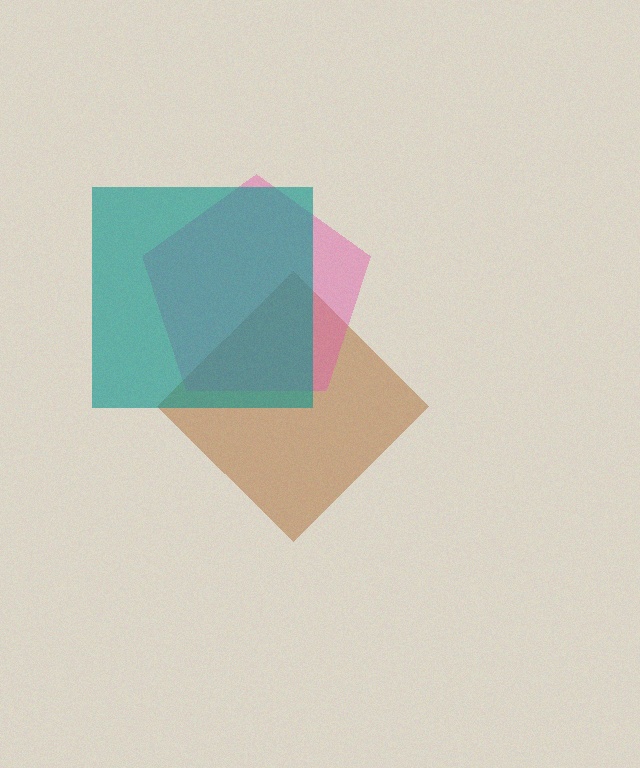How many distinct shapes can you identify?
There are 3 distinct shapes: a brown diamond, a pink pentagon, a teal square.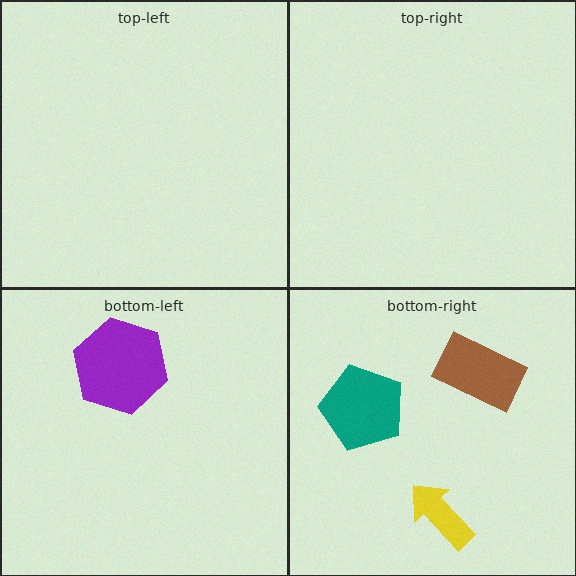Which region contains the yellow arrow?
The bottom-right region.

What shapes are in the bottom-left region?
The purple hexagon.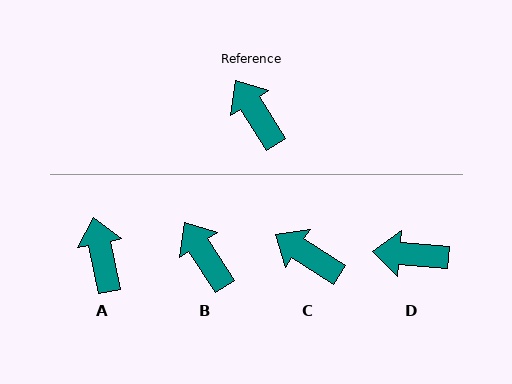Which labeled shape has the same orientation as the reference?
B.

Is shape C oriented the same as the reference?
No, it is off by about 25 degrees.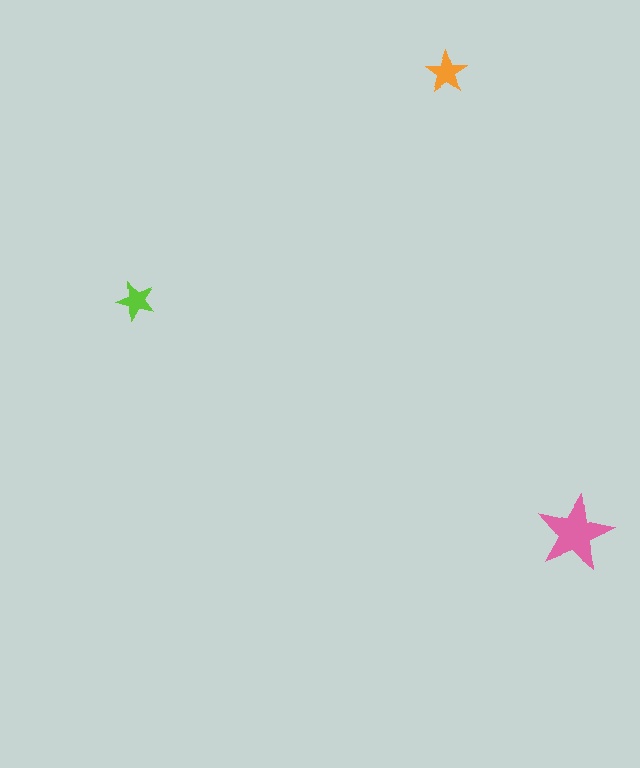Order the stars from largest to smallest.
the pink one, the orange one, the lime one.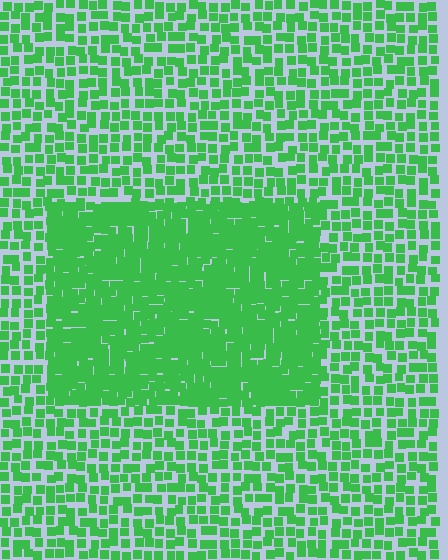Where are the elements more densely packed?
The elements are more densely packed inside the rectangle boundary.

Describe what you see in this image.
The image contains small green elements arranged at two different densities. A rectangle-shaped region is visible where the elements are more densely packed than the surrounding area.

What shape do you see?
I see a rectangle.